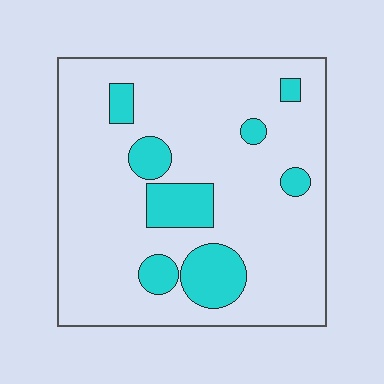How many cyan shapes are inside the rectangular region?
8.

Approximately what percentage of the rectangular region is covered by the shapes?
Approximately 15%.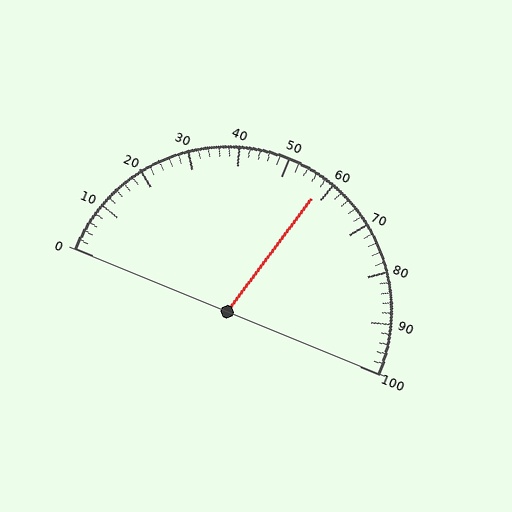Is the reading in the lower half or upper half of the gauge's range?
The reading is in the upper half of the range (0 to 100).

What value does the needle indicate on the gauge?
The needle indicates approximately 58.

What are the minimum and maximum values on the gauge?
The gauge ranges from 0 to 100.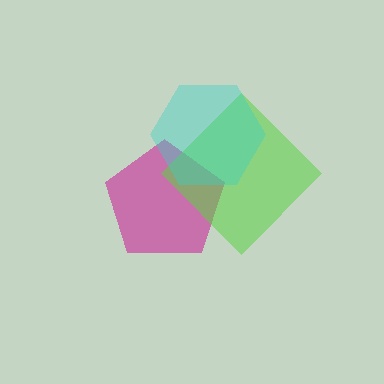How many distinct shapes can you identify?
There are 3 distinct shapes: a magenta pentagon, a lime diamond, a cyan hexagon.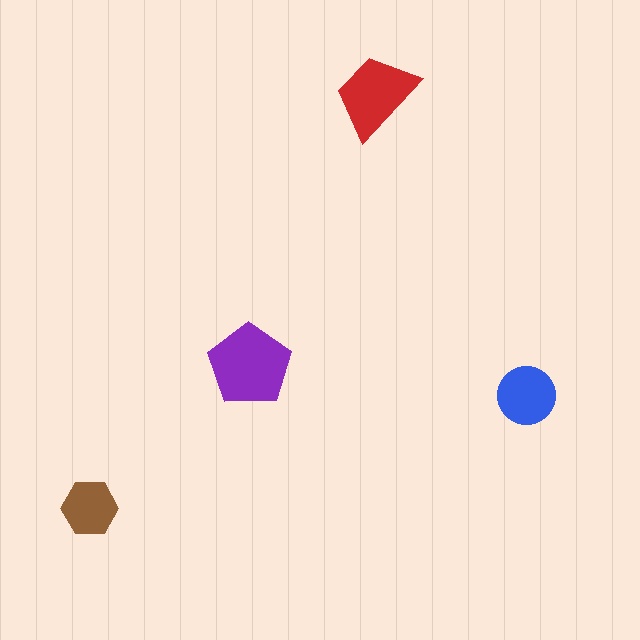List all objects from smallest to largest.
The brown hexagon, the blue circle, the red trapezoid, the purple pentagon.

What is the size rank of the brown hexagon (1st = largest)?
4th.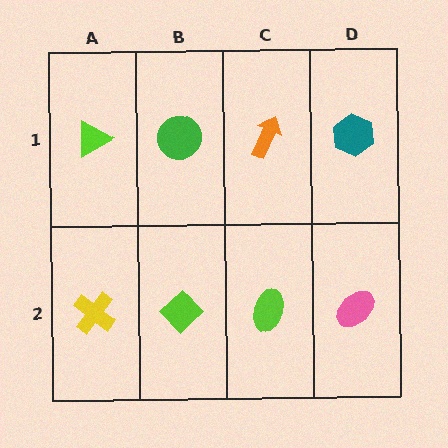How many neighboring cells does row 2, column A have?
2.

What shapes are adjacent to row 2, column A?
A lime triangle (row 1, column A), a lime diamond (row 2, column B).